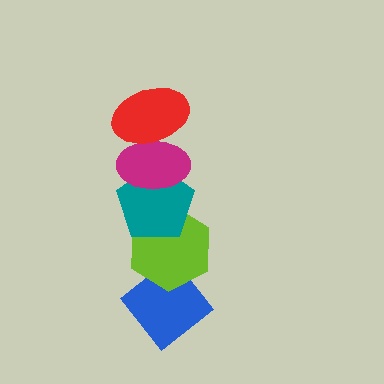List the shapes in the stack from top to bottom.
From top to bottom: the red ellipse, the magenta ellipse, the teal pentagon, the lime hexagon, the blue diamond.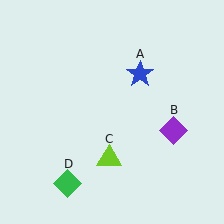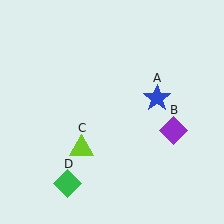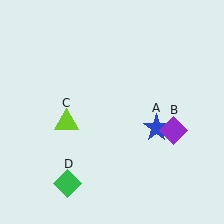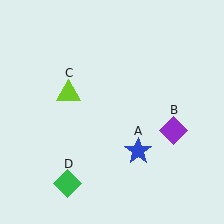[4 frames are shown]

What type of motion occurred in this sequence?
The blue star (object A), lime triangle (object C) rotated clockwise around the center of the scene.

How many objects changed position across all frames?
2 objects changed position: blue star (object A), lime triangle (object C).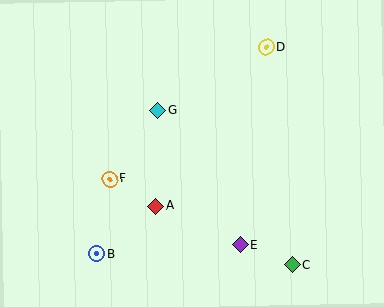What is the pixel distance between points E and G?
The distance between E and G is 158 pixels.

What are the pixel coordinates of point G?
Point G is at (158, 110).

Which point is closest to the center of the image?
Point G at (158, 110) is closest to the center.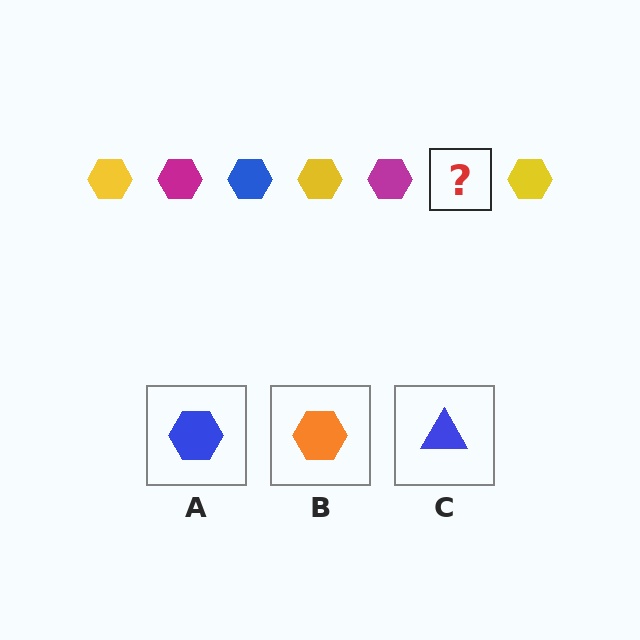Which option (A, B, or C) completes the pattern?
A.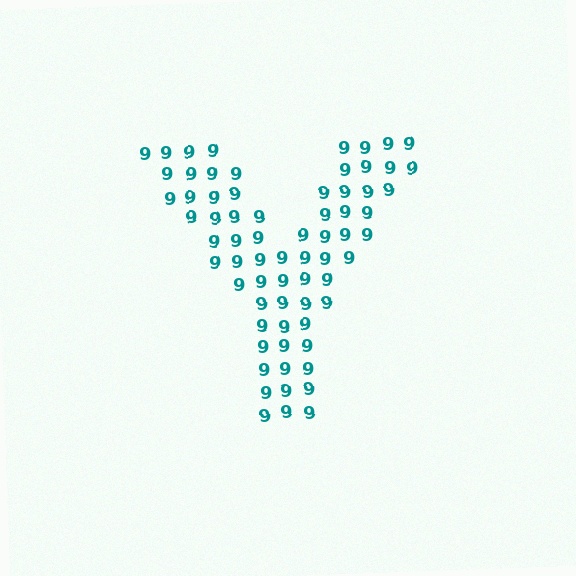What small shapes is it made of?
It is made of small digit 9's.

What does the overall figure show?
The overall figure shows the letter Y.